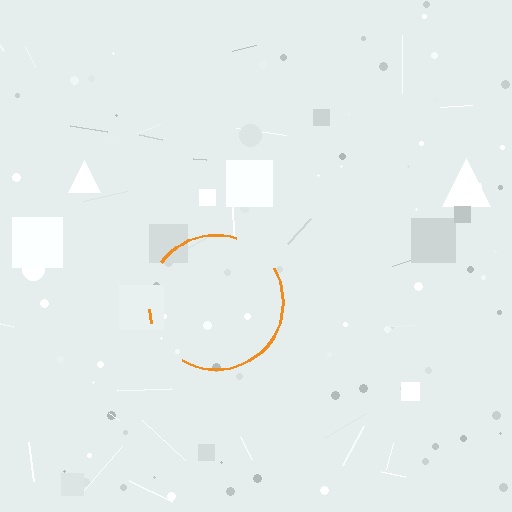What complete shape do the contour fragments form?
The contour fragments form a circle.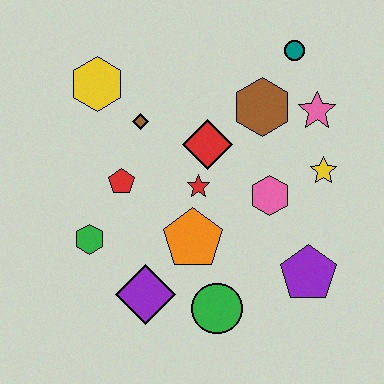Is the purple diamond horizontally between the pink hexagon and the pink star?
No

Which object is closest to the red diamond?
The red star is closest to the red diamond.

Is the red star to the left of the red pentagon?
No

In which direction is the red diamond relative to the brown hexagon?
The red diamond is to the left of the brown hexagon.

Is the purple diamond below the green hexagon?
Yes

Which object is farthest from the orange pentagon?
The teal circle is farthest from the orange pentagon.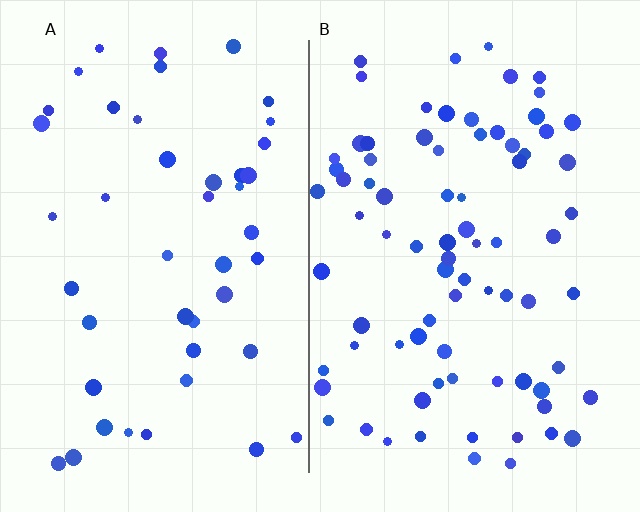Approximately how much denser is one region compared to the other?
Approximately 1.8× — region B over region A.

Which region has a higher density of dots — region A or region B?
B (the right).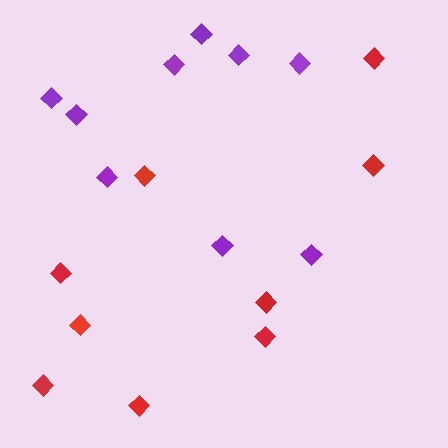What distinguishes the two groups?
There are 2 groups: one group of red diamonds (9) and one group of purple diamonds (9).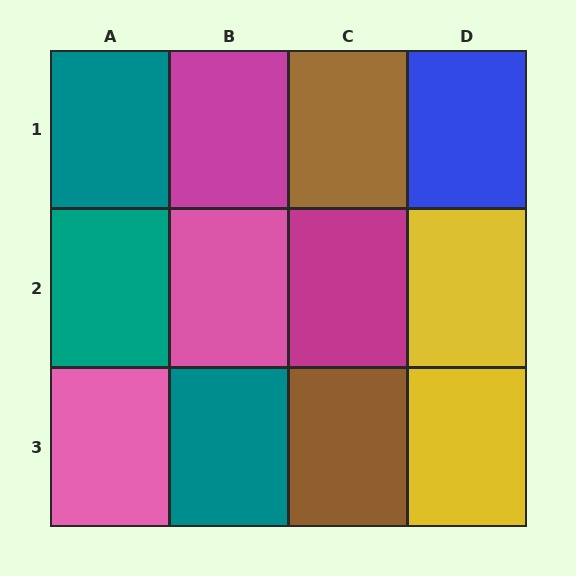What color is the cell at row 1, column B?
Magenta.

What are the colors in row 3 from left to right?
Pink, teal, brown, yellow.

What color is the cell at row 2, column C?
Magenta.